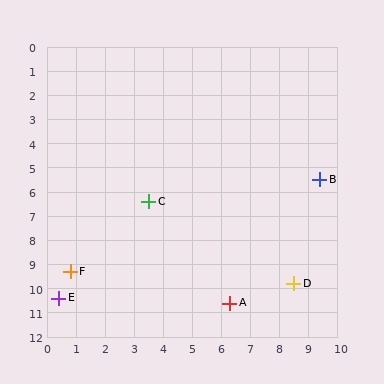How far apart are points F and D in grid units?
Points F and D are about 7.7 grid units apart.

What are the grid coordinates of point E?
Point E is at approximately (0.4, 10.4).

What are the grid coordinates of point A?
Point A is at approximately (6.3, 10.6).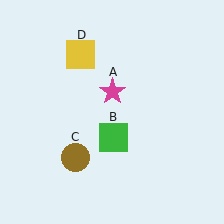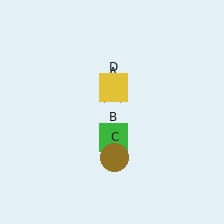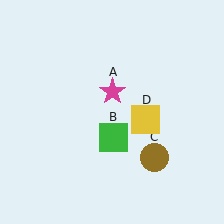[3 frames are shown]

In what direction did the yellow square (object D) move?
The yellow square (object D) moved down and to the right.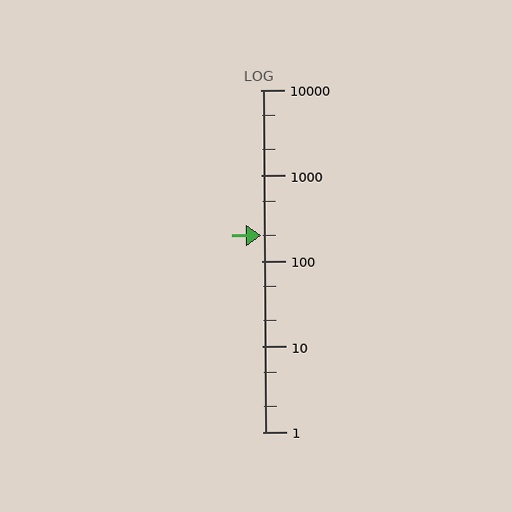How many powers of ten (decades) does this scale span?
The scale spans 4 decades, from 1 to 10000.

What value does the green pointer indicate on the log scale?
The pointer indicates approximately 200.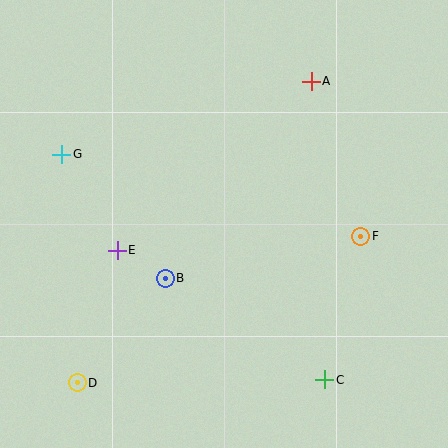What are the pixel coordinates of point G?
Point G is at (62, 154).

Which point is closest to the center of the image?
Point B at (165, 278) is closest to the center.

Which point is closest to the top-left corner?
Point G is closest to the top-left corner.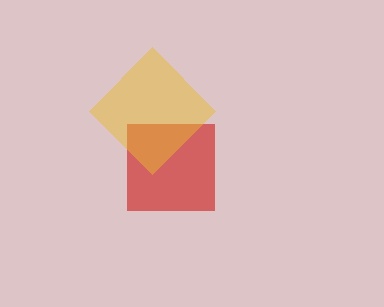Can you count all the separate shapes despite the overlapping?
Yes, there are 2 separate shapes.